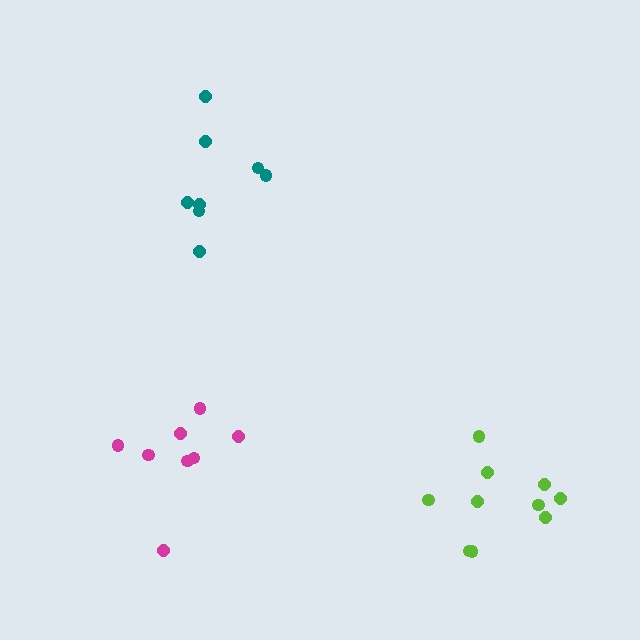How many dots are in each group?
Group 1: 8 dots, Group 2: 10 dots, Group 3: 8 dots (26 total).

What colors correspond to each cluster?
The clusters are colored: magenta, lime, teal.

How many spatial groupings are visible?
There are 3 spatial groupings.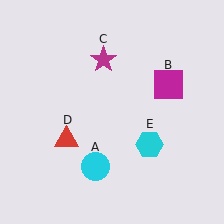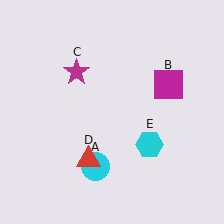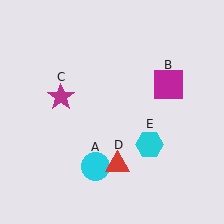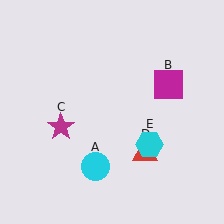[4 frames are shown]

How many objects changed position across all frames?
2 objects changed position: magenta star (object C), red triangle (object D).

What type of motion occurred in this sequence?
The magenta star (object C), red triangle (object D) rotated counterclockwise around the center of the scene.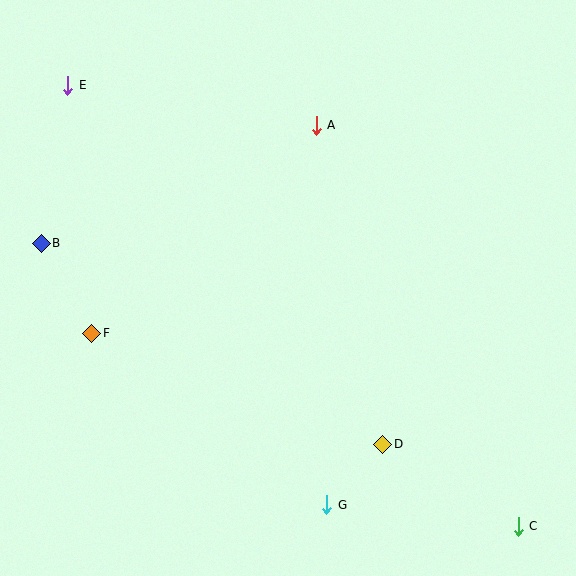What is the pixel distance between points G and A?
The distance between G and A is 380 pixels.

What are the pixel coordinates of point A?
Point A is at (316, 125).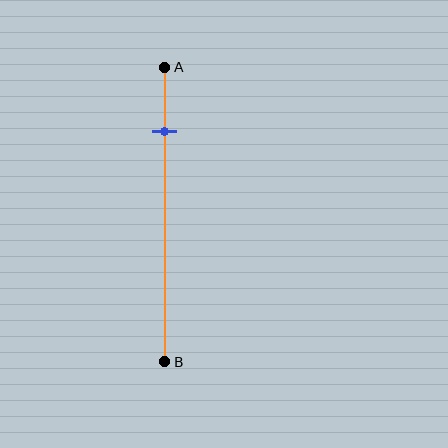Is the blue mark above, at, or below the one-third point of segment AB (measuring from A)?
The blue mark is above the one-third point of segment AB.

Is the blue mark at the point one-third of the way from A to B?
No, the mark is at about 20% from A, not at the 33% one-third point.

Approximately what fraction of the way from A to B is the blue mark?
The blue mark is approximately 20% of the way from A to B.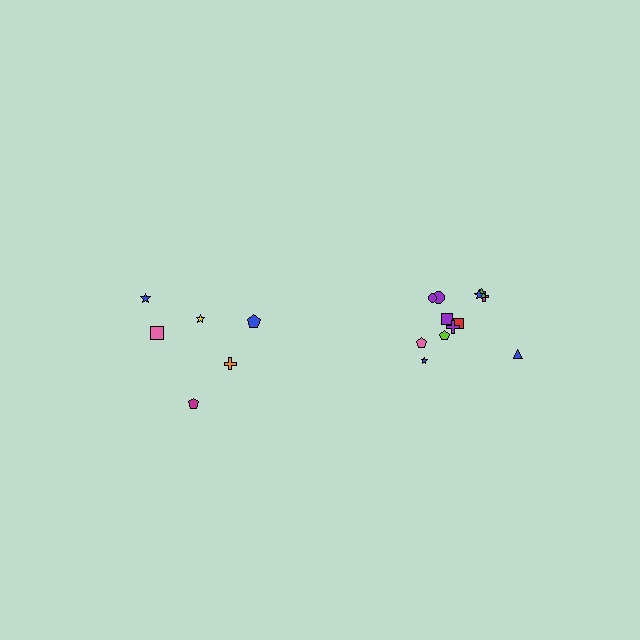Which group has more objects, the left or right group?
The right group.